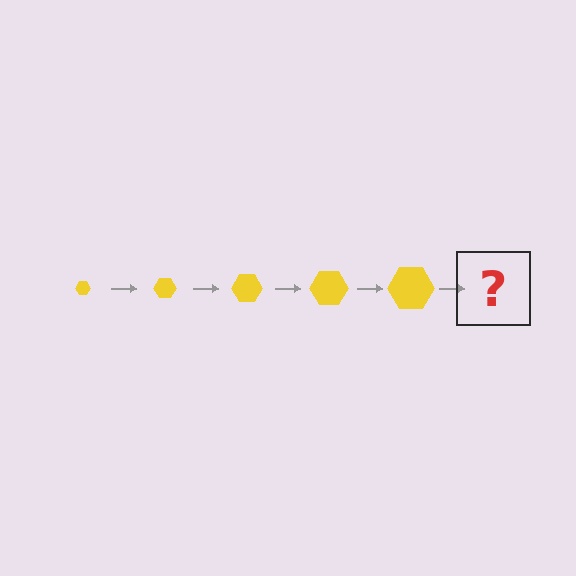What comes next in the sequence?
The next element should be a yellow hexagon, larger than the previous one.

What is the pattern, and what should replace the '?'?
The pattern is that the hexagon gets progressively larger each step. The '?' should be a yellow hexagon, larger than the previous one.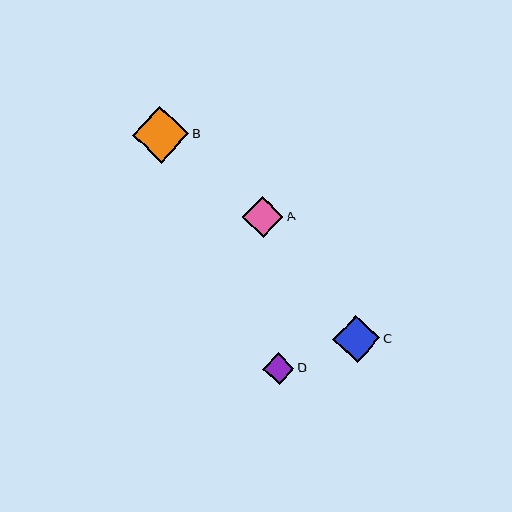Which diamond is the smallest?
Diamond D is the smallest with a size of approximately 32 pixels.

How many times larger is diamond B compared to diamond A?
Diamond B is approximately 1.4 times the size of diamond A.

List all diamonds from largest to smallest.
From largest to smallest: B, C, A, D.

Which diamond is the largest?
Diamond B is the largest with a size of approximately 56 pixels.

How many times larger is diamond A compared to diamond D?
Diamond A is approximately 1.3 times the size of diamond D.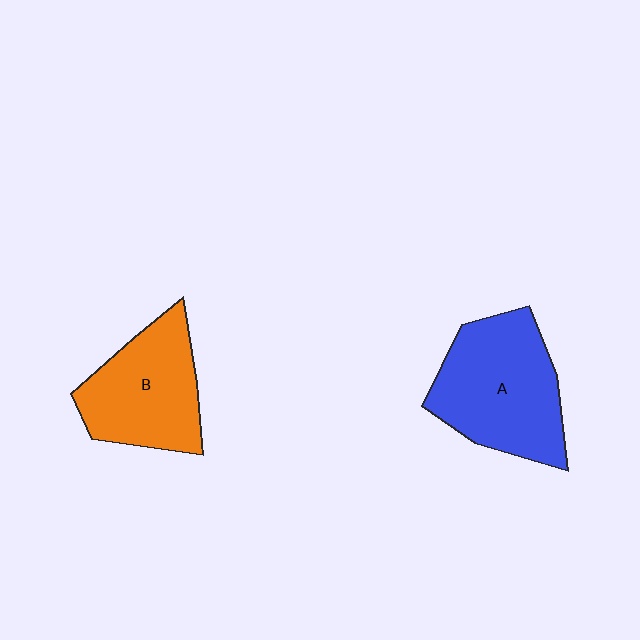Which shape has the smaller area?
Shape B (orange).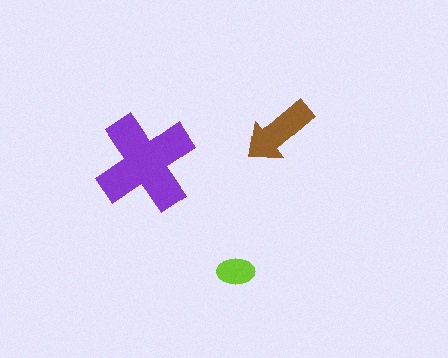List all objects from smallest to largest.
The lime ellipse, the brown arrow, the purple cross.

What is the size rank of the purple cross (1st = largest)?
1st.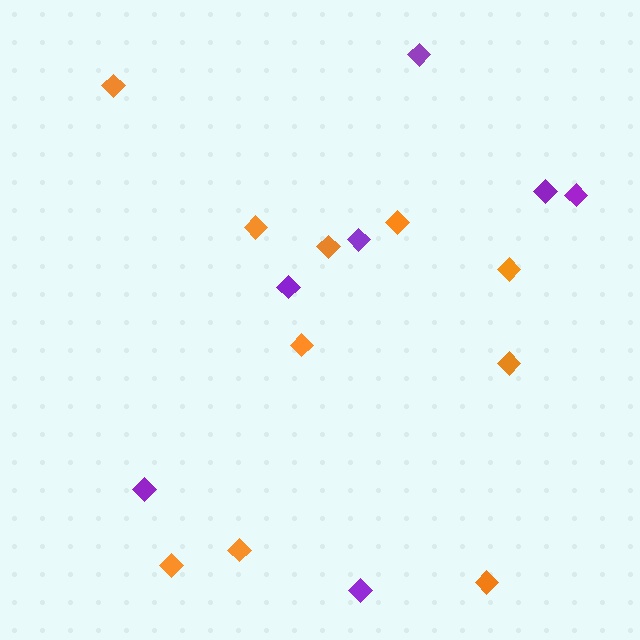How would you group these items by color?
There are 2 groups: one group of orange diamonds (10) and one group of purple diamonds (7).